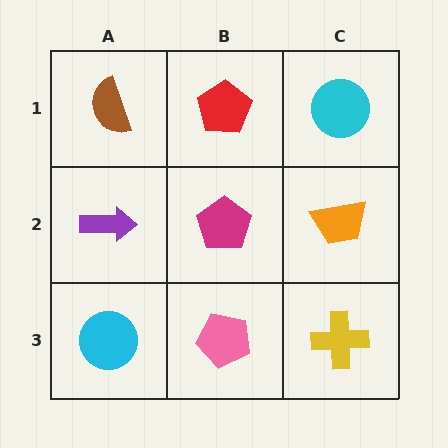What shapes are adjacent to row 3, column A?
A purple arrow (row 2, column A), a pink pentagon (row 3, column B).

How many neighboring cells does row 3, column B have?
3.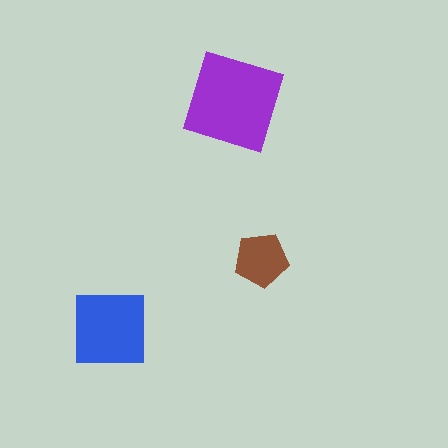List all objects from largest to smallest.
The purple diamond, the blue square, the brown pentagon.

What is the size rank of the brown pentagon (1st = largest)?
3rd.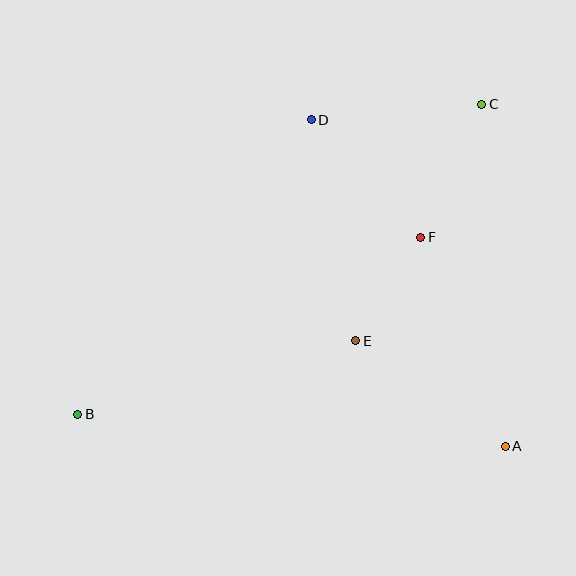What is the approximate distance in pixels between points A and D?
The distance between A and D is approximately 380 pixels.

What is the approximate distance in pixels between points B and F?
The distance between B and F is approximately 386 pixels.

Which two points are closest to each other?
Points E and F are closest to each other.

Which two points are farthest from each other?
Points B and C are farthest from each other.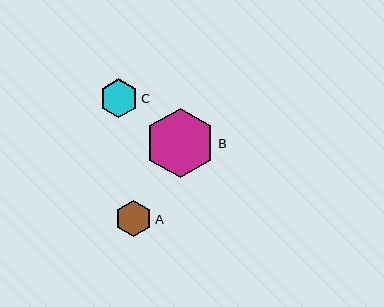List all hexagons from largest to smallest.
From largest to smallest: B, C, A.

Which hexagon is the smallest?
Hexagon A is the smallest with a size of approximately 37 pixels.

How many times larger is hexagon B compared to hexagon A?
Hexagon B is approximately 1.9 times the size of hexagon A.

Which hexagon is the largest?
Hexagon B is the largest with a size of approximately 70 pixels.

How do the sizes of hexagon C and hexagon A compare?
Hexagon C and hexagon A are approximately the same size.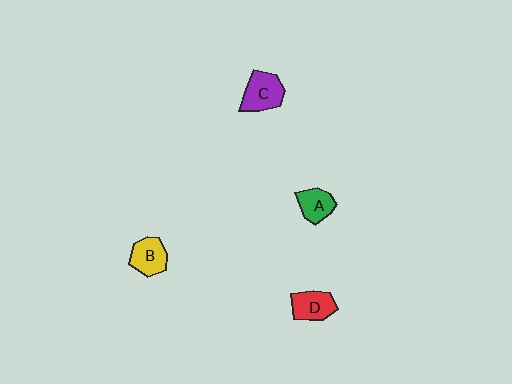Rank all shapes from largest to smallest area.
From largest to smallest: C (purple), B (yellow), D (red), A (green).